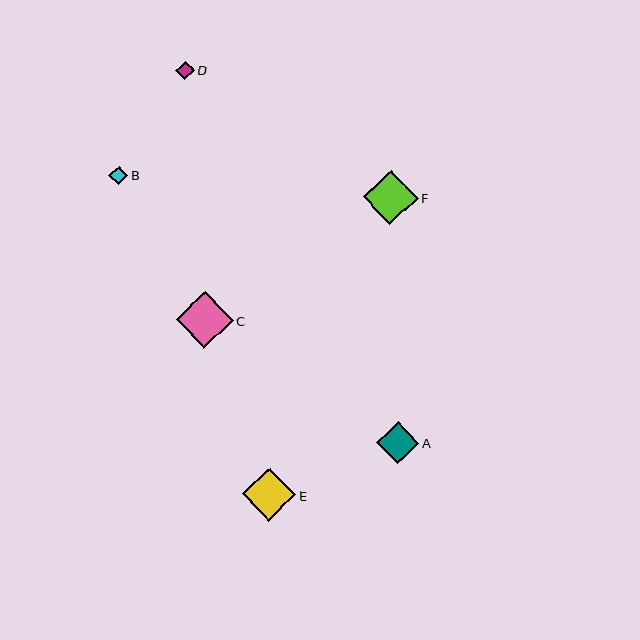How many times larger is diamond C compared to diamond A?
Diamond C is approximately 1.3 times the size of diamond A.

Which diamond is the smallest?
Diamond D is the smallest with a size of approximately 19 pixels.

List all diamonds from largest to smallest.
From largest to smallest: C, F, E, A, B, D.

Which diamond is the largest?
Diamond C is the largest with a size of approximately 57 pixels.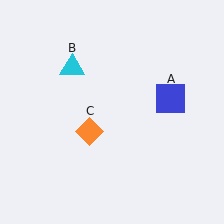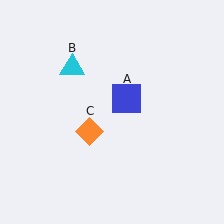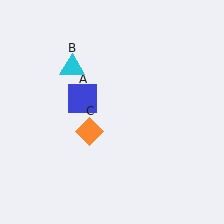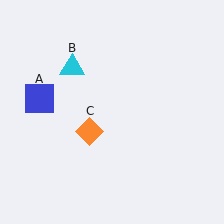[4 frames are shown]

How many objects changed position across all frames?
1 object changed position: blue square (object A).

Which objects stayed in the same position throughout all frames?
Cyan triangle (object B) and orange diamond (object C) remained stationary.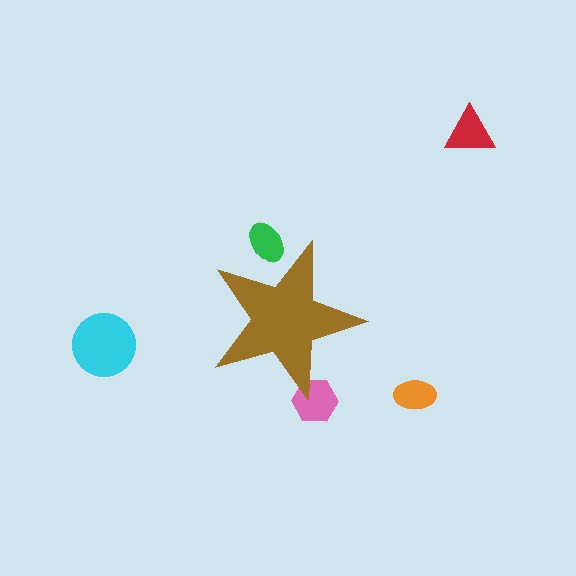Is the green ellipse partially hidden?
Yes, the green ellipse is partially hidden behind the brown star.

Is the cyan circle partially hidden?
No, the cyan circle is fully visible.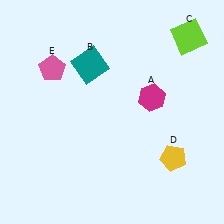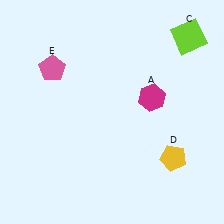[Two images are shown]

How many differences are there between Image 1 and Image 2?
There is 1 difference between the two images.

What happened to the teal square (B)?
The teal square (B) was removed in Image 2. It was in the top-left area of Image 1.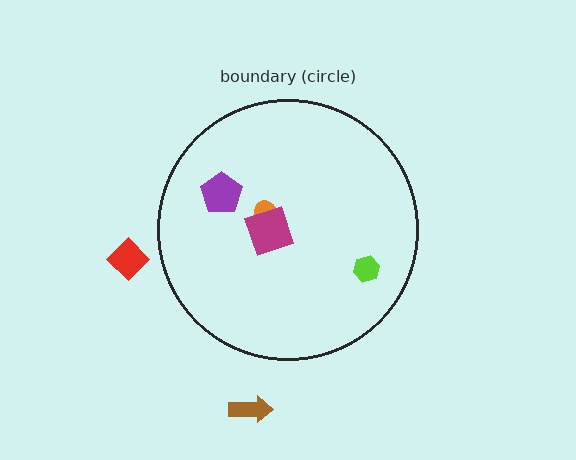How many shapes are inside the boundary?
4 inside, 2 outside.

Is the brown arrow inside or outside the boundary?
Outside.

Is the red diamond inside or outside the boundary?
Outside.